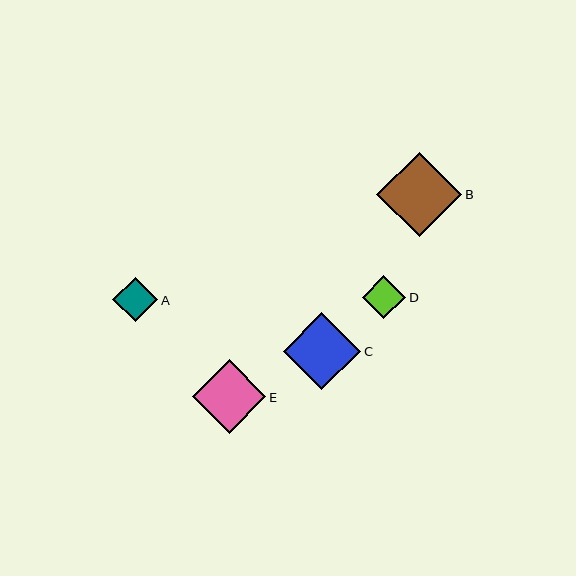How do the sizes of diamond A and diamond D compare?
Diamond A and diamond D are approximately the same size.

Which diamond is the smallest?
Diamond D is the smallest with a size of approximately 43 pixels.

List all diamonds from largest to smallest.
From largest to smallest: B, C, E, A, D.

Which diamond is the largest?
Diamond B is the largest with a size of approximately 85 pixels.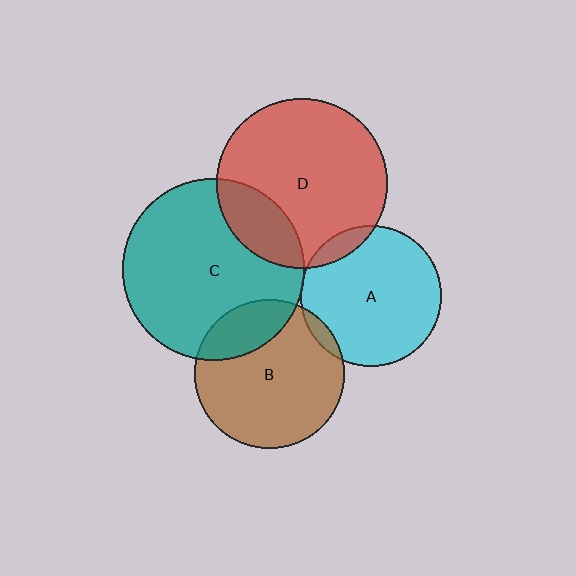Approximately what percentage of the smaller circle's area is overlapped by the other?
Approximately 5%.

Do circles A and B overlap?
Yes.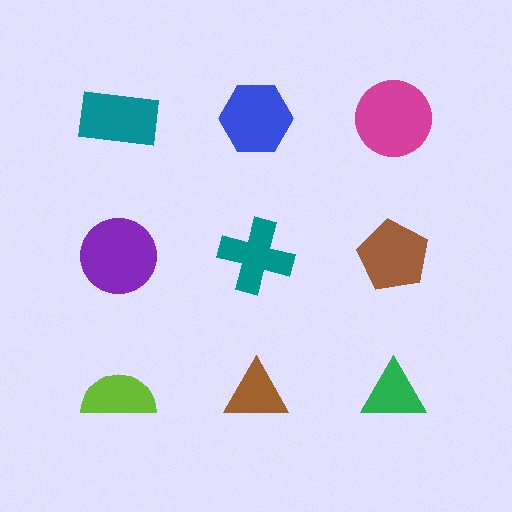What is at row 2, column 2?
A teal cross.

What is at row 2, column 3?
A brown pentagon.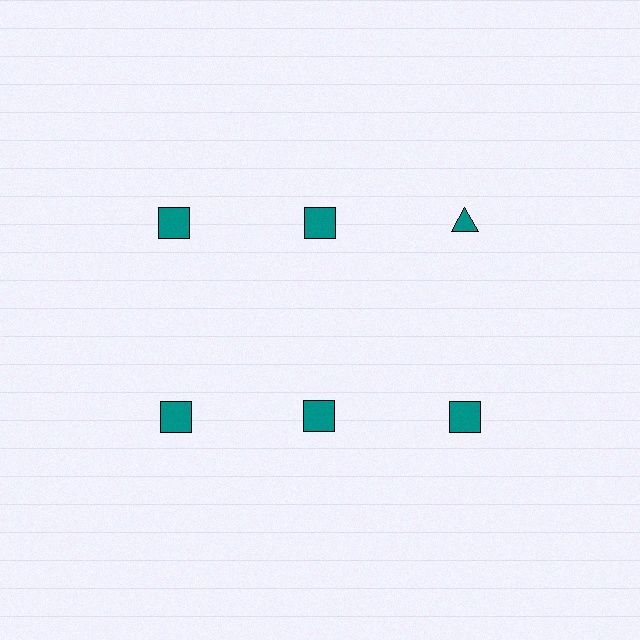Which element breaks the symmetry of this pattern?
The teal triangle in the top row, center column breaks the symmetry. All other shapes are teal squares.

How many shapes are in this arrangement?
There are 6 shapes arranged in a grid pattern.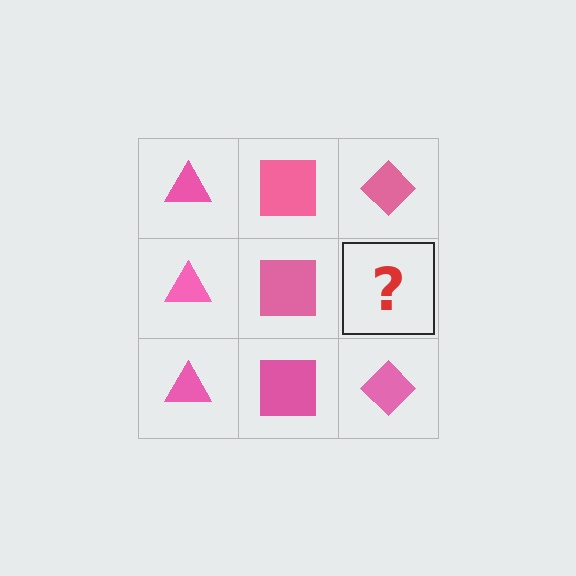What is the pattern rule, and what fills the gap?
The rule is that each column has a consistent shape. The gap should be filled with a pink diamond.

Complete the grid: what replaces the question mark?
The question mark should be replaced with a pink diamond.